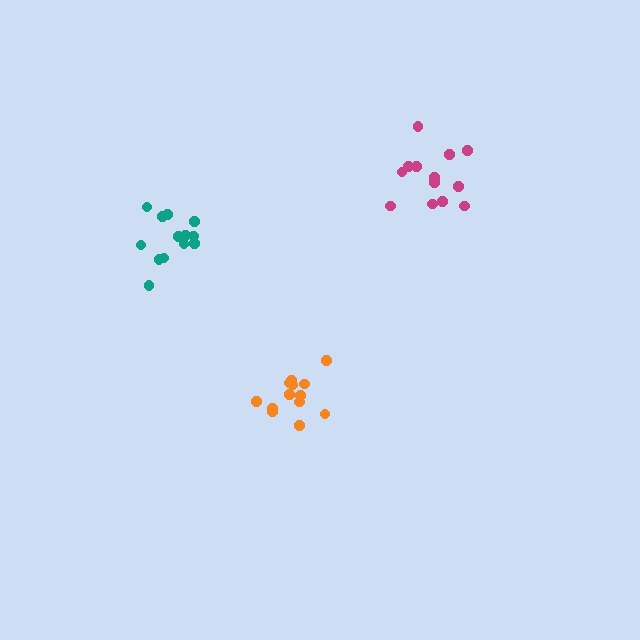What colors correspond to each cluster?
The clusters are colored: orange, magenta, teal.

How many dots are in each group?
Group 1: 13 dots, Group 2: 13 dots, Group 3: 13 dots (39 total).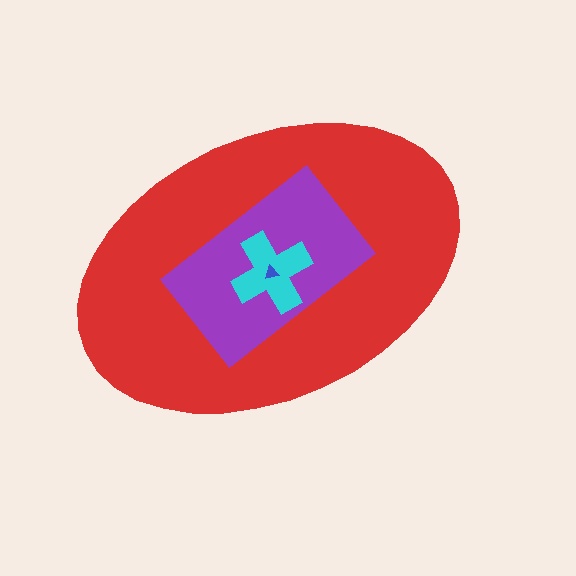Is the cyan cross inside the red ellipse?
Yes.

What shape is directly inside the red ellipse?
The purple rectangle.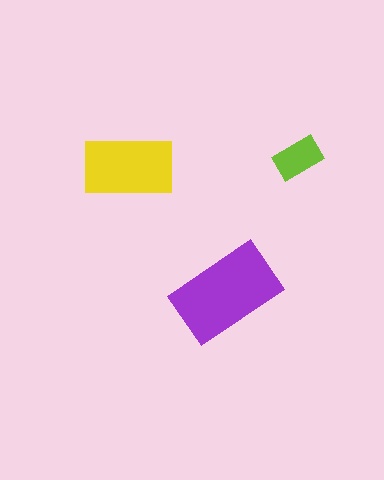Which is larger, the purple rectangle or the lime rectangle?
The purple one.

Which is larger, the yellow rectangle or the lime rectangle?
The yellow one.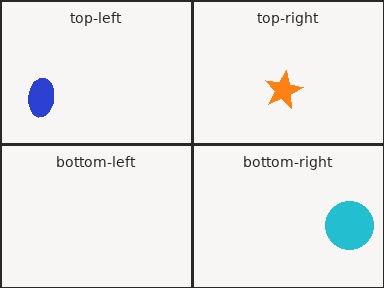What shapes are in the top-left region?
The blue ellipse.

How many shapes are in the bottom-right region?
1.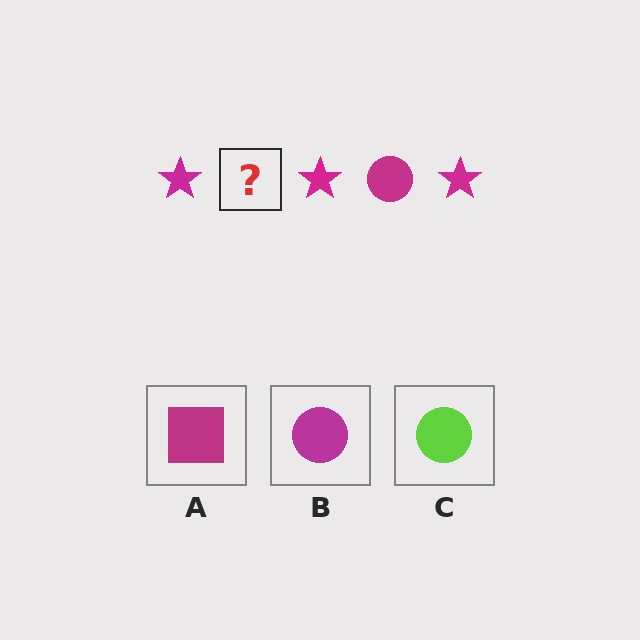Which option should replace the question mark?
Option B.